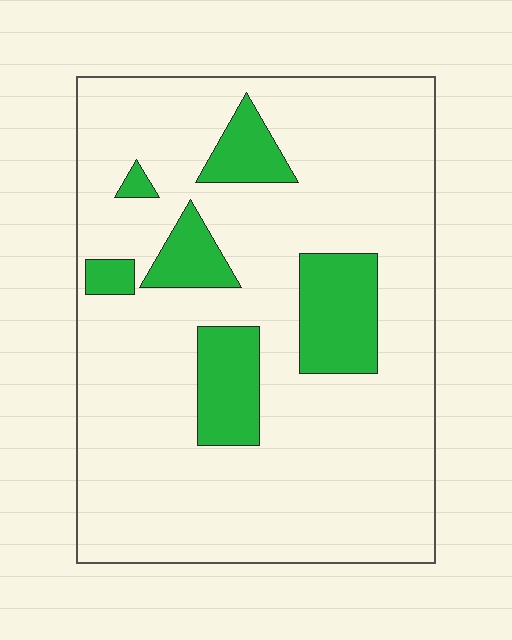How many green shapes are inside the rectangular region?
6.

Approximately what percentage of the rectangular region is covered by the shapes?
Approximately 15%.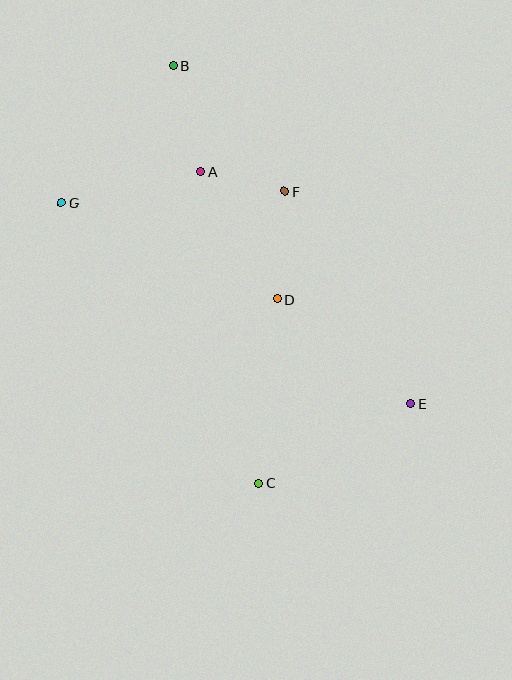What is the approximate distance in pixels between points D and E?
The distance between D and E is approximately 170 pixels.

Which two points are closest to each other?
Points A and F are closest to each other.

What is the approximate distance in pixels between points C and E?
The distance between C and E is approximately 171 pixels.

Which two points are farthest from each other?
Points B and C are farthest from each other.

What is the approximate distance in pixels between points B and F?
The distance between B and F is approximately 168 pixels.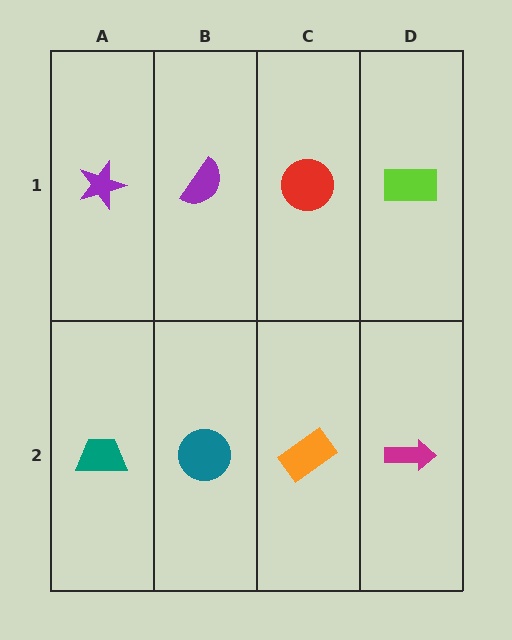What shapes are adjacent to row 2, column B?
A purple semicircle (row 1, column B), a teal trapezoid (row 2, column A), an orange rectangle (row 2, column C).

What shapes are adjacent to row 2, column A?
A purple star (row 1, column A), a teal circle (row 2, column B).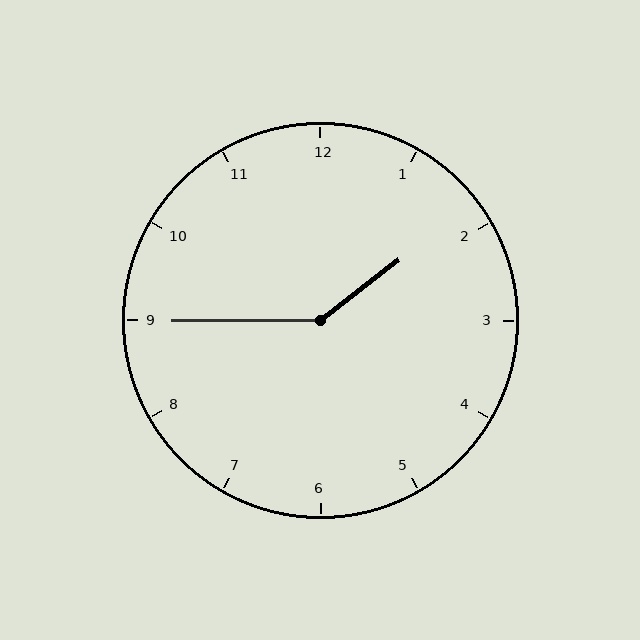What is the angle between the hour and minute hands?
Approximately 142 degrees.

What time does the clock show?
1:45.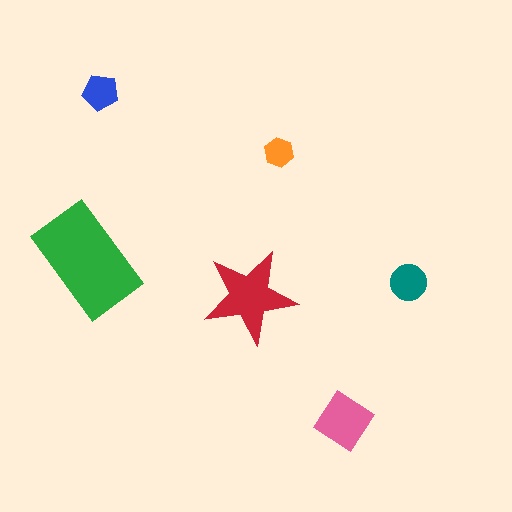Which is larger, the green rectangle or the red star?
The green rectangle.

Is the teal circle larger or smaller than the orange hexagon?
Larger.